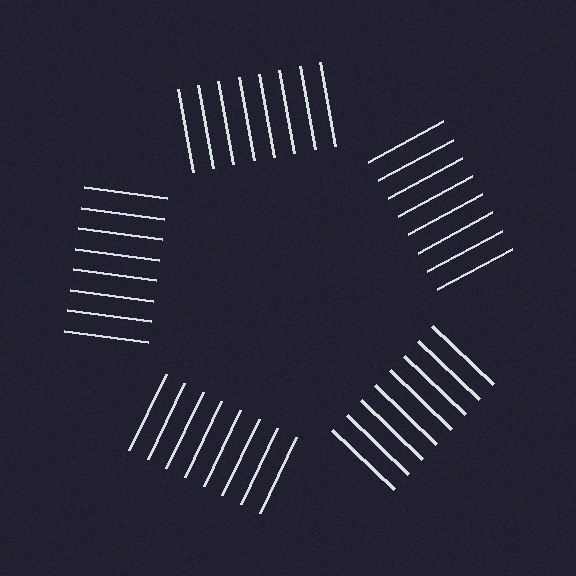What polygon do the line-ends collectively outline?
An illusory pentagon — the line segments terminate on its edges but no continuous stroke is drawn.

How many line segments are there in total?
40 — 8 along each of the 5 edges.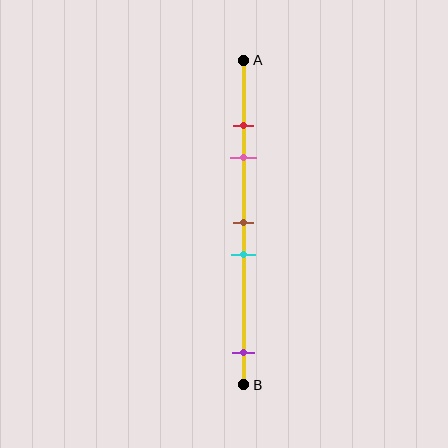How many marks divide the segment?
There are 5 marks dividing the segment.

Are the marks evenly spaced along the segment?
No, the marks are not evenly spaced.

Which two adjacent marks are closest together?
The red and pink marks are the closest adjacent pair.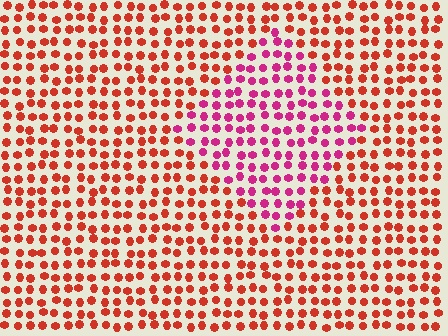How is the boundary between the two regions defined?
The boundary is defined purely by a slight shift in hue (about 40 degrees). Spacing, size, and orientation are identical on both sides.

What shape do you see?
I see a diamond.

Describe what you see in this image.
The image is filled with small red elements in a uniform arrangement. A diamond-shaped region is visible where the elements are tinted to a slightly different hue, forming a subtle color boundary.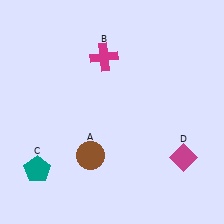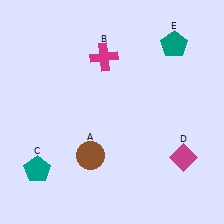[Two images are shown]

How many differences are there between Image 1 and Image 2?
There is 1 difference between the two images.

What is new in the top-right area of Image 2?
A teal pentagon (E) was added in the top-right area of Image 2.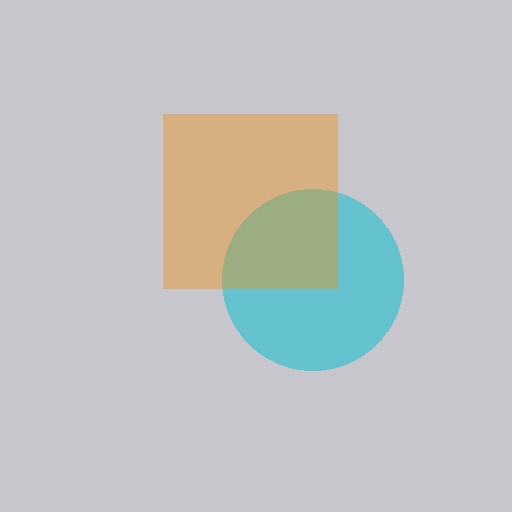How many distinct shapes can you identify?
There are 2 distinct shapes: a cyan circle, an orange square.